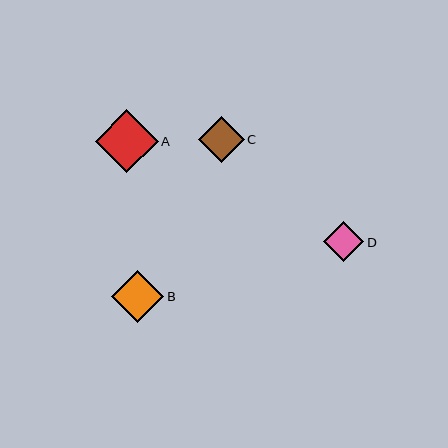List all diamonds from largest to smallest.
From largest to smallest: A, B, C, D.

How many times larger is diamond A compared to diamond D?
Diamond A is approximately 1.6 times the size of diamond D.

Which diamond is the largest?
Diamond A is the largest with a size of approximately 63 pixels.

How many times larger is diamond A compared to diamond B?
Diamond A is approximately 1.2 times the size of diamond B.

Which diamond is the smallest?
Diamond D is the smallest with a size of approximately 40 pixels.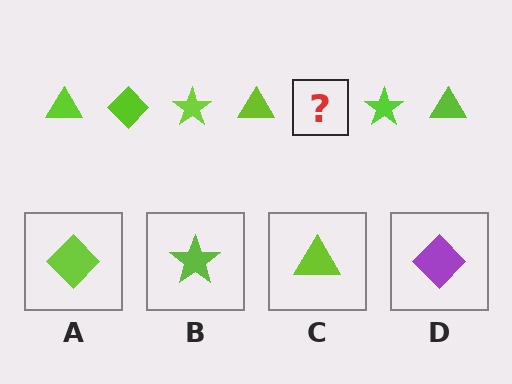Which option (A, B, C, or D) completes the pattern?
A.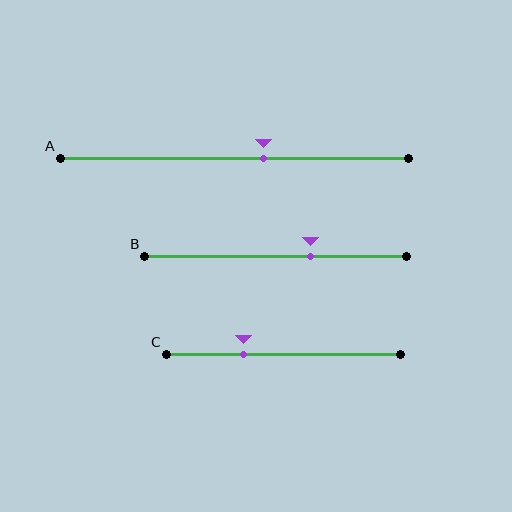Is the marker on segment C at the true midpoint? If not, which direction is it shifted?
No, the marker on segment C is shifted to the left by about 17% of the segment length.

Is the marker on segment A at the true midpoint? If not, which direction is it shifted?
No, the marker on segment A is shifted to the right by about 8% of the segment length.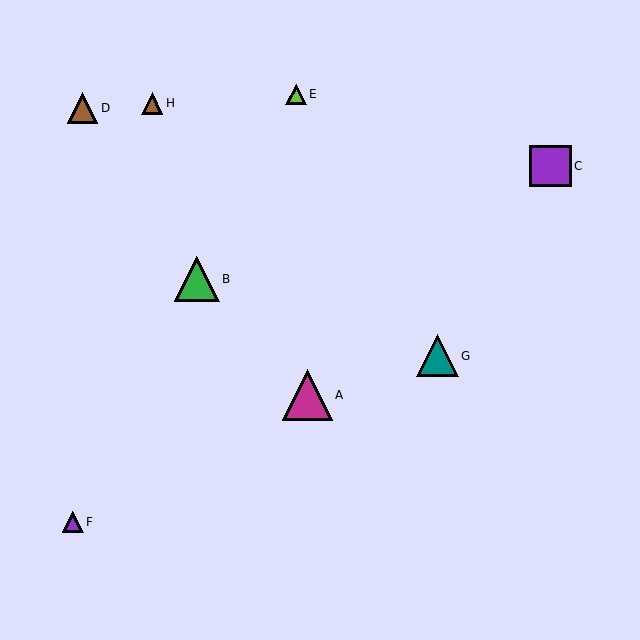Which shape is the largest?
The magenta triangle (labeled A) is the largest.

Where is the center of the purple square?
The center of the purple square is at (550, 166).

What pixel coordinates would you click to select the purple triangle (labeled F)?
Click at (73, 522) to select the purple triangle F.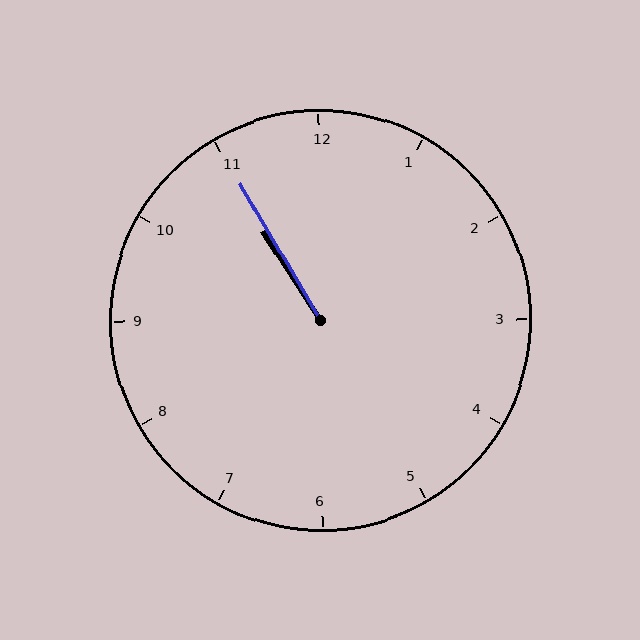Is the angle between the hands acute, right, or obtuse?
It is acute.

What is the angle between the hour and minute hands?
Approximately 2 degrees.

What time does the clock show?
10:55.